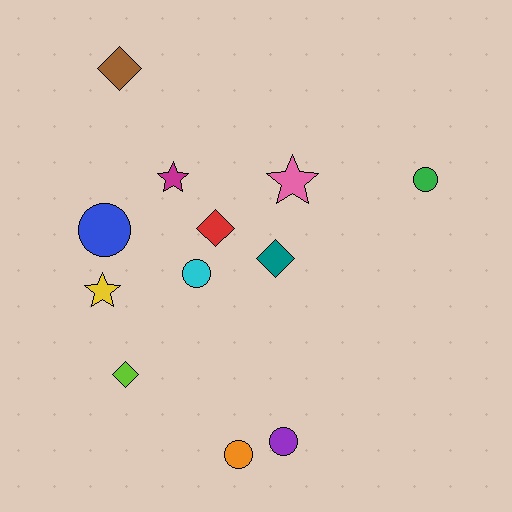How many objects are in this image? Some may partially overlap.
There are 12 objects.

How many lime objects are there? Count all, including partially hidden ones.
There is 1 lime object.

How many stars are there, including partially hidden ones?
There are 3 stars.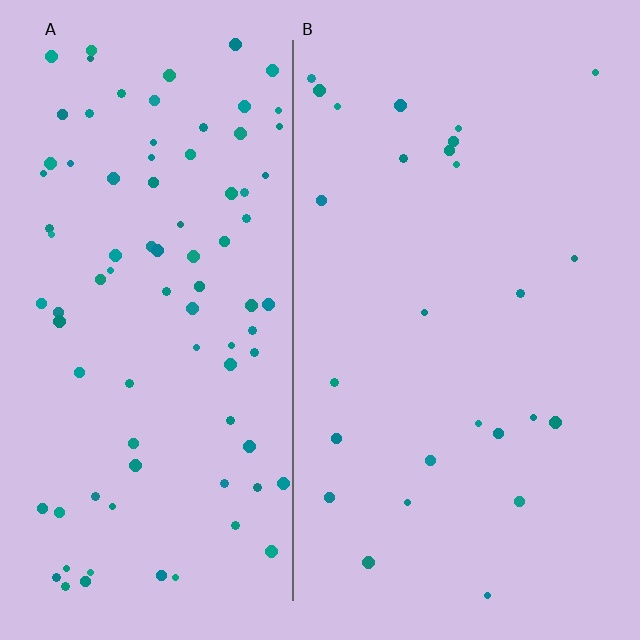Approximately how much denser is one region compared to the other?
Approximately 3.4× — region A over region B.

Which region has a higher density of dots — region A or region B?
A (the left).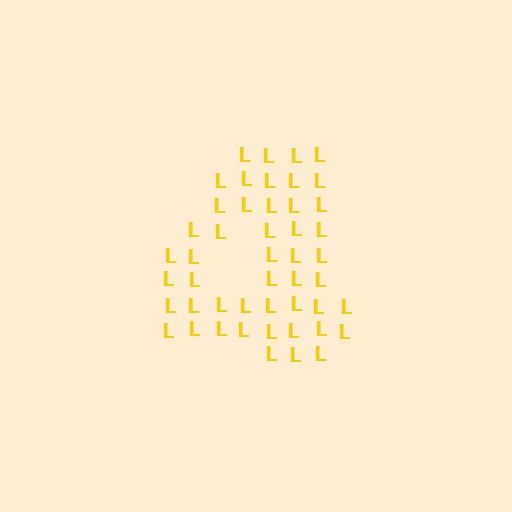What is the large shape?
The large shape is the digit 4.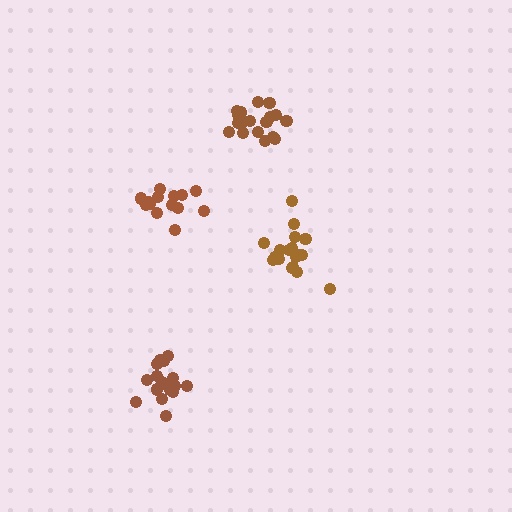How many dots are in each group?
Group 1: 19 dots, Group 2: 20 dots, Group 3: 19 dots, Group 4: 14 dots (72 total).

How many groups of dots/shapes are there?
There are 4 groups.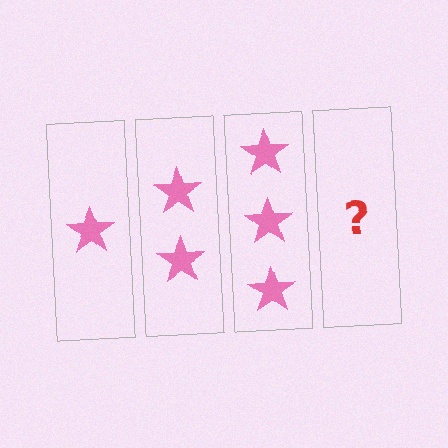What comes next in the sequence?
The next element should be 4 stars.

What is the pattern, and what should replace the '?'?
The pattern is that each step adds one more star. The '?' should be 4 stars.